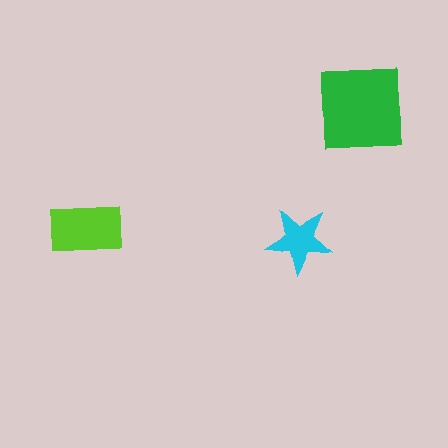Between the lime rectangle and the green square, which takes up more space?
The green square.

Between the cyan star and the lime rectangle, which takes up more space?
The lime rectangle.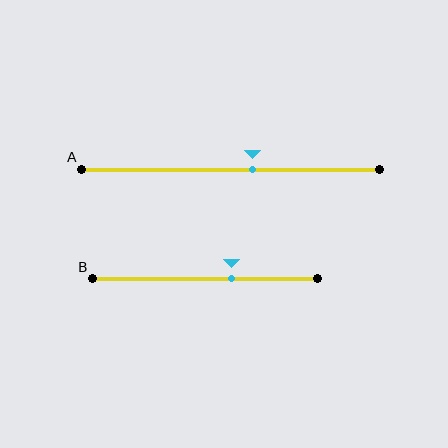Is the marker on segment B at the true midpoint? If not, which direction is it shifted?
No, the marker on segment B is shifted to the right by about 12% of the segment length.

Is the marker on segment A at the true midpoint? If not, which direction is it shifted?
No, the marker on segment A is shifted to the right by about 7% of the segment length.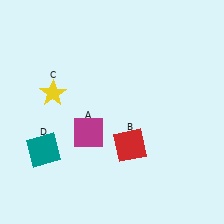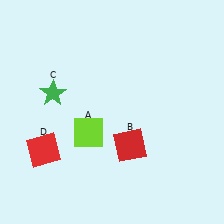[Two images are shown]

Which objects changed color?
A changed from magenta to lime. C changed from yellow to green. D changed from teal to red.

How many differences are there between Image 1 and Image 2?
There are 3 differences between the two images.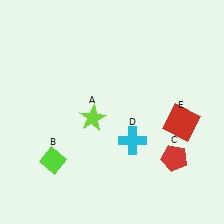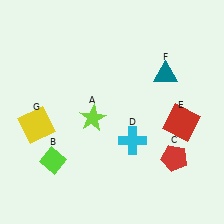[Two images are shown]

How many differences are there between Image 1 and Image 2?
There are 2 differences between the two images.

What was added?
A teal triangle (F), a yellow square (G) were added in Image 2.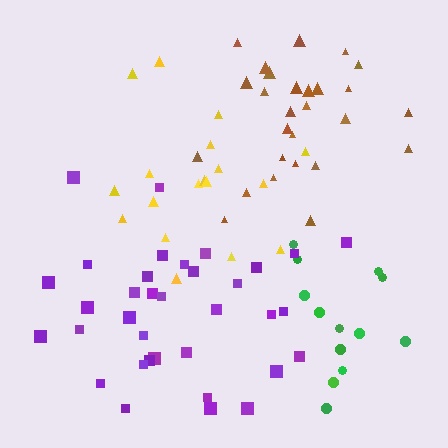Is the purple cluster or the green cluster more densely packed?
Purple.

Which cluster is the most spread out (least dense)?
Green.